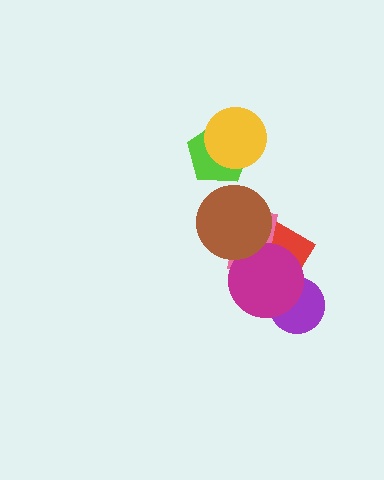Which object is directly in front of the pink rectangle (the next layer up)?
The magenta circle is directly in front of the pink rectangle.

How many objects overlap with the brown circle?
3 objects overlap with the brown circle.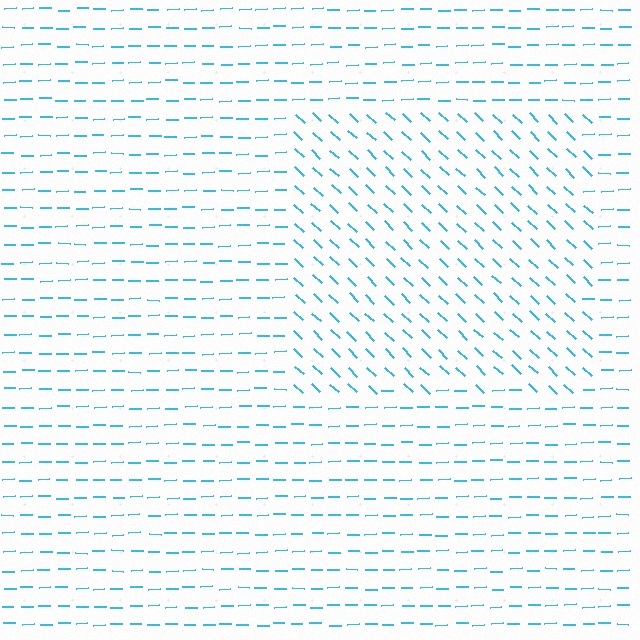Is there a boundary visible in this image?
Yes, there is a texture boundary formed by a change in line orientation.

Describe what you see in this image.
The image is filled with small cyan line segments. A rectangle region in the image has lines oriented differently from the surrounding lines, creating a visible texture boundary.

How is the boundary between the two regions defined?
The boundary is defined purely by a change in line orientation (approximately 45 degrees difference). All lines are the same color and thickness.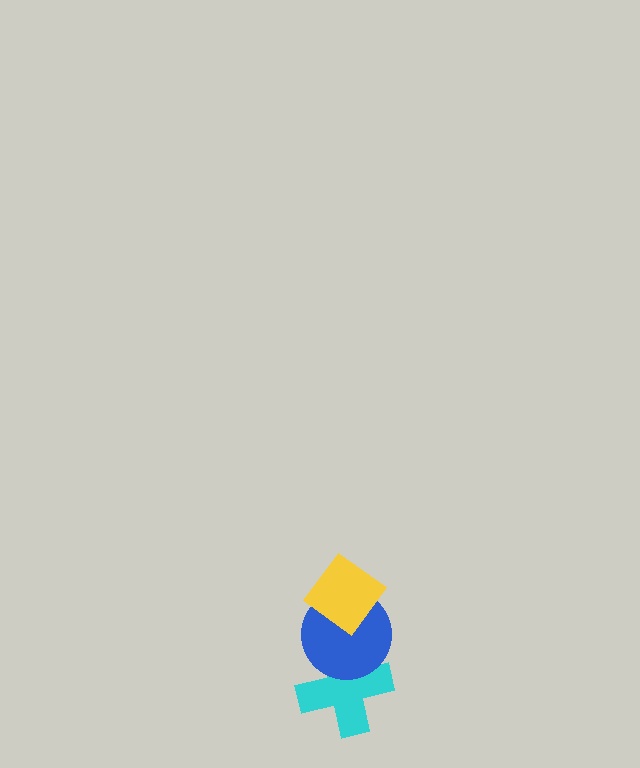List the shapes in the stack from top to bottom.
From top to bottom: the yellow diamond, the blue circle, the cyan cross.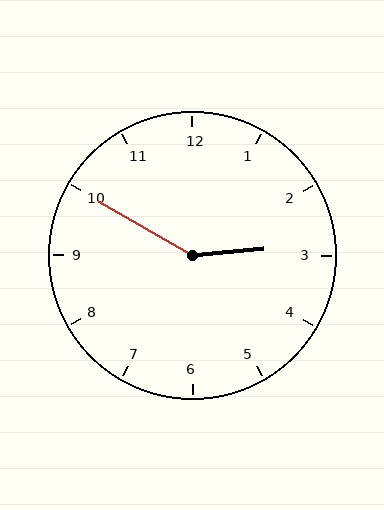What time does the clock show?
2:50.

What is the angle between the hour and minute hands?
Approximately 145 degrees.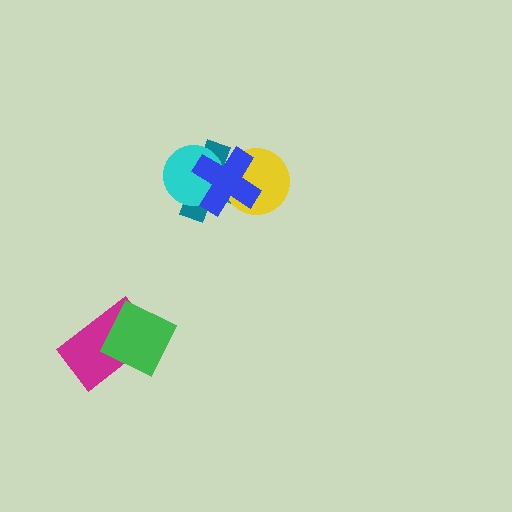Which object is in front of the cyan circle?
The blue cross is in front of the cyan circle.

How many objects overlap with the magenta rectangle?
1 object overlaps with the magenta rectangle.